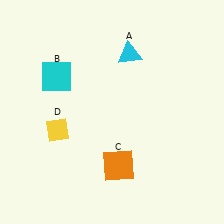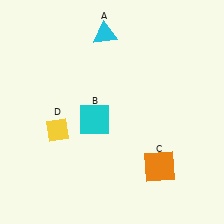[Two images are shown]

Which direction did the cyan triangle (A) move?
The cyan triangle (A) moved left.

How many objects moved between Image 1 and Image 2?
3 objects moved between the two images.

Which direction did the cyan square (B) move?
The cyan square (B) moved down.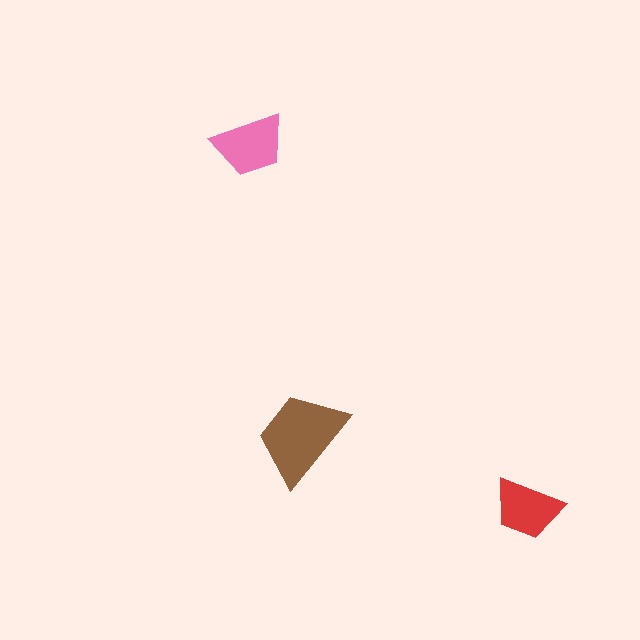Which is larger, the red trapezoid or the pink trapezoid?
The pink one.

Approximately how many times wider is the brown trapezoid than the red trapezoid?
About 1.5 times wider.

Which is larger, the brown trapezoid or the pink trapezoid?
The brown one.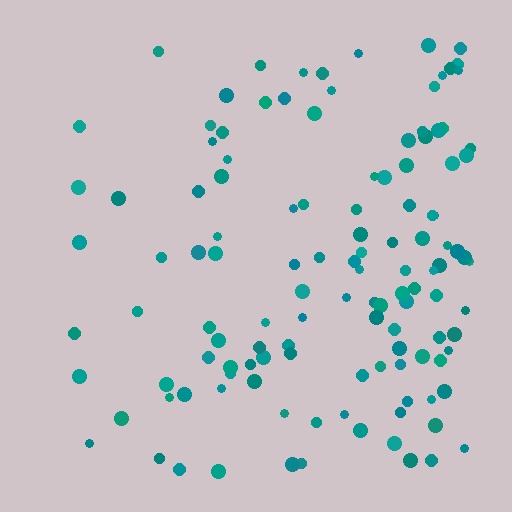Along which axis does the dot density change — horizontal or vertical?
Horizontal.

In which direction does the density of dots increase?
From left to right, with the right side densest.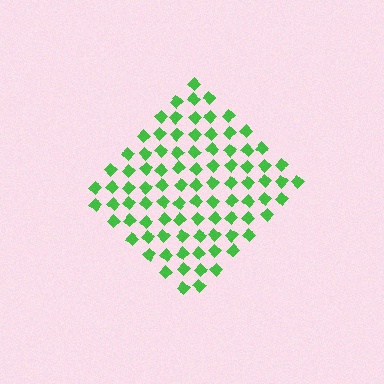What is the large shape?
The large shape is a diamond.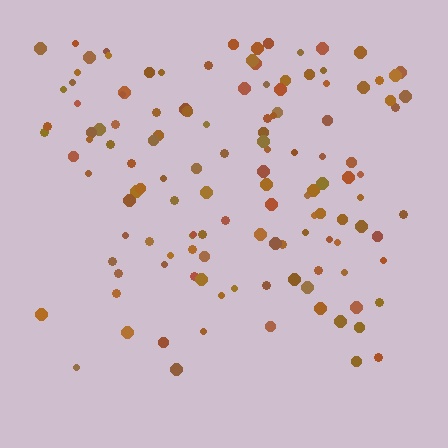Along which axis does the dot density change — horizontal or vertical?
Vertical.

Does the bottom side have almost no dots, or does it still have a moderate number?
Still a moderate number, just noticeably fewer than the top.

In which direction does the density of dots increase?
From bottom to top, with the top side densest.